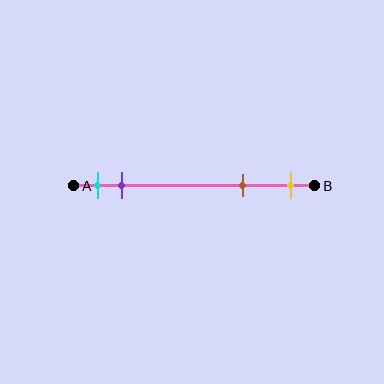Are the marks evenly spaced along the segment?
No, the marks are not evenly spaced.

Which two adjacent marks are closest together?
The cyan and purple marks are the closest adjacent pair.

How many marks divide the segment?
There are 4 marks dividing the segment.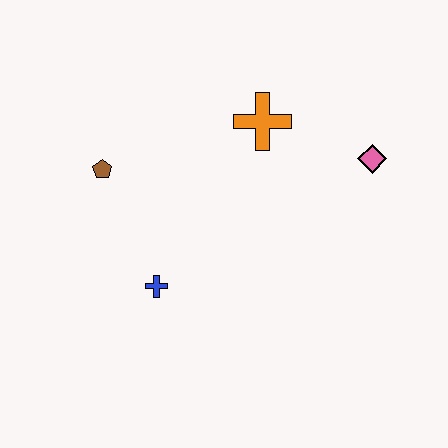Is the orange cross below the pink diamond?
No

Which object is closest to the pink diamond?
The orange cross is closest to the pink diamond.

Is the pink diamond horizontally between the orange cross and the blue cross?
No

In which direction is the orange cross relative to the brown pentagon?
The orange cross is to the right of the brown pentagon.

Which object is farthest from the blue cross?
The pink diamond is farthest from the blue cross.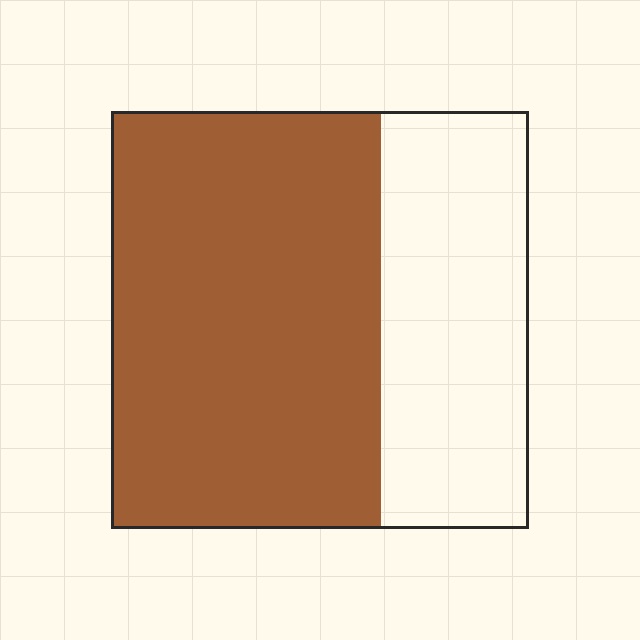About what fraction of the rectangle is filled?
About two thirds (2/3).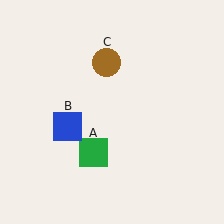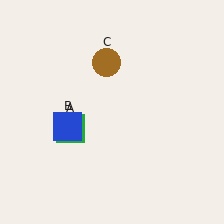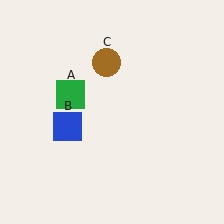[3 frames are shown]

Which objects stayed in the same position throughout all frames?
Blue square (object B) and brown circle (object C) remained stationary.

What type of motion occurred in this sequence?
The green square (object A) rotated clockwise around the center of the scene.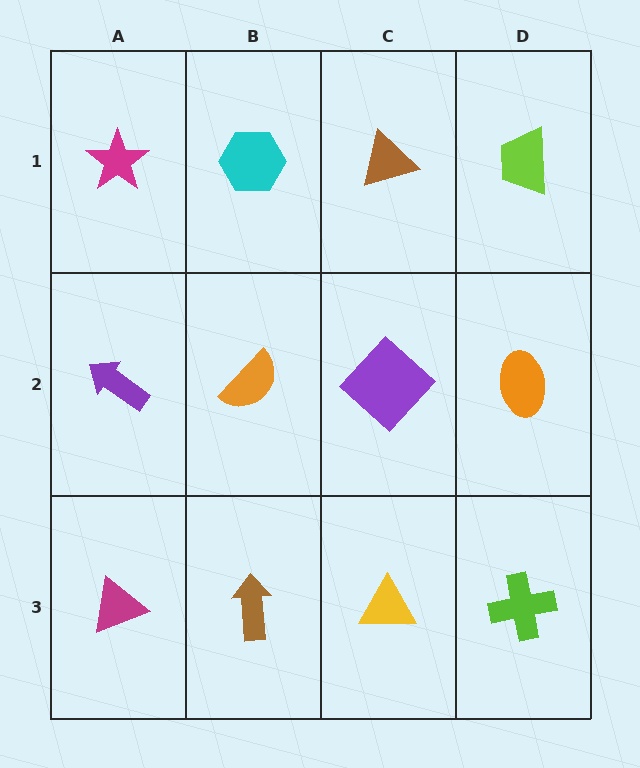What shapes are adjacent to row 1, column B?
An orange semicircle (row 2, column B), a magenta star (row 1, column A), a brown triangle (row 1, column C).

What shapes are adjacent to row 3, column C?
A purple diamond (row 2, column C), a brown arrow (row 3, column B), a lime cross (row 3, column D).